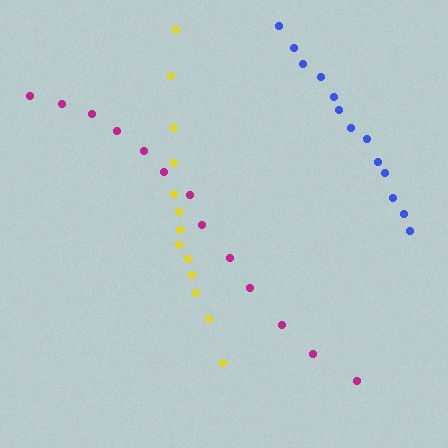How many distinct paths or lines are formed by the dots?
There are 3 distinct paths.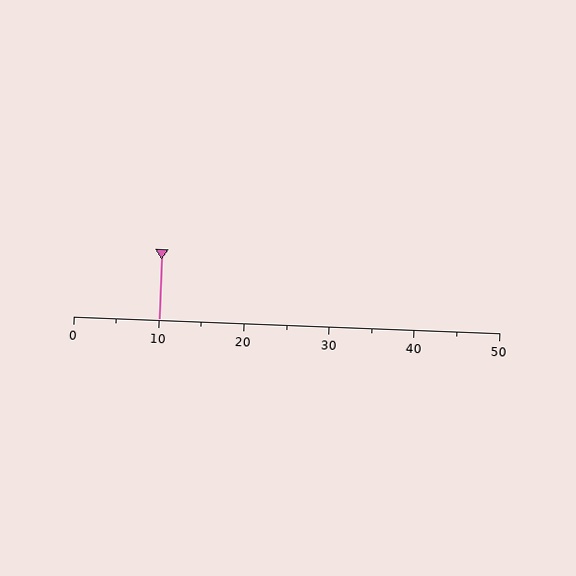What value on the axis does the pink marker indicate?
The marker indicates approximately 10.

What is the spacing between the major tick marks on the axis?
The major ticks are spaced 10 apart.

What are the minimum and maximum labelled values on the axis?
The axis runs from 0 to 50.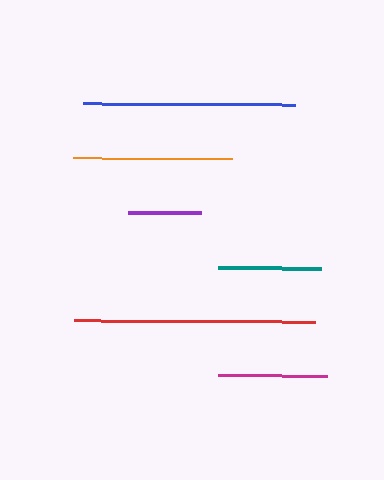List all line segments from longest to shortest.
From longest to shortest: red, blue, orange, magenta, teal, purple.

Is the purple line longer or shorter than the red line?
The red line is longer than the purple line.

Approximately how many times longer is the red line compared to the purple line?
The red line is approximately 3.3 times the length of the purple line.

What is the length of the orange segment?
The orange segment is approximately 159 pixels long.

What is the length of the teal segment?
The teal segment is approximately 103 pixels long.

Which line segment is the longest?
The red line is the longest at approximately 241 pixels.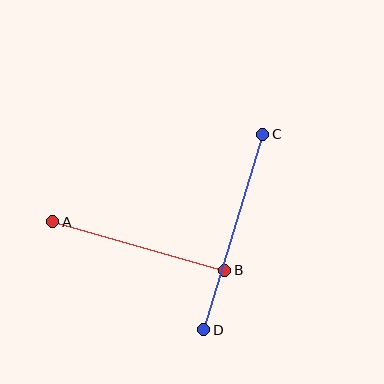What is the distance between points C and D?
The distance is approximately 204 pixels.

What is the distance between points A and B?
The distance is approximately 179 pixels.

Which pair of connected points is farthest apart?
Points C and D are farthest apart.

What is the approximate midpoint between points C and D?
The midpoint is at approximately (233, 232) pixels.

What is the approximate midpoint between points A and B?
The midpoint is at approximately (139, 246) pixels.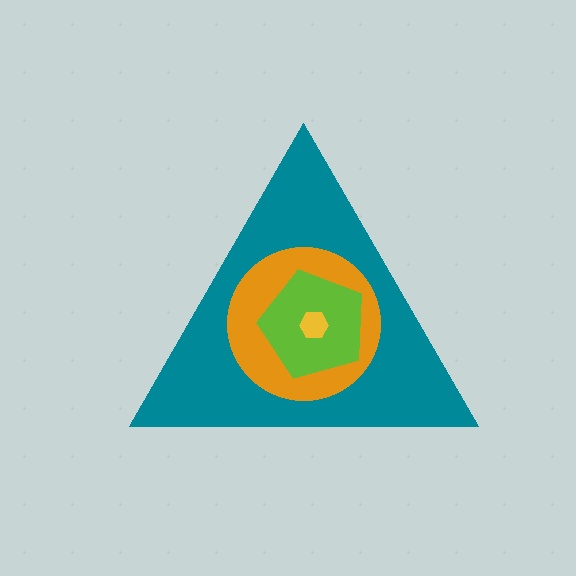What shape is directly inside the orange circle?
The lime pentagon.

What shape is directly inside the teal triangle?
The orange circle.